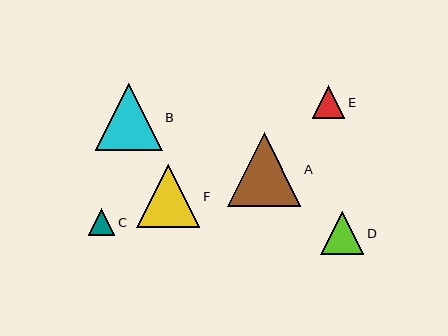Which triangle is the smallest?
Triangle C is the smallest with a size of approximately 27 pixels.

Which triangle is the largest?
Triangle A is the largest with a size of approximately 73 pixels.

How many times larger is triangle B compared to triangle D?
Triangle B is approximately 1.5 times the size of triangle D.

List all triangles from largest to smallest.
From largest to smallest: A, B, F, D, E, C.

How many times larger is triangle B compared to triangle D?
Triangle B is approximately 1.5 times the size of triangle D.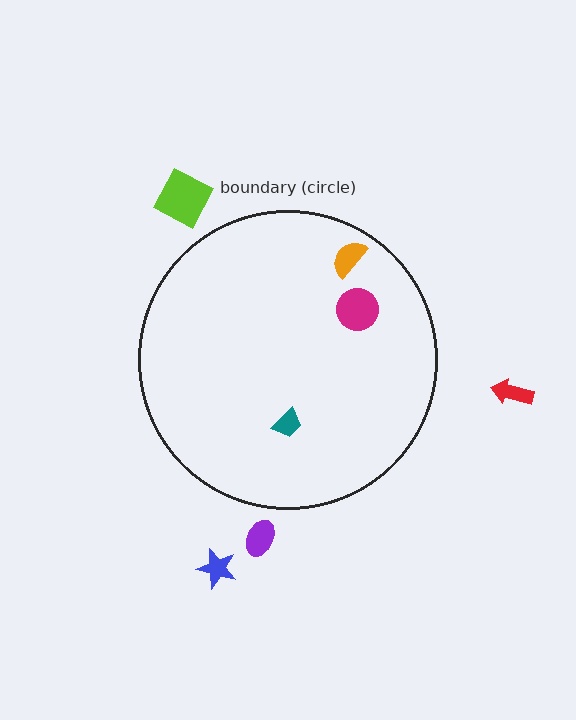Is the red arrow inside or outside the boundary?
Outside.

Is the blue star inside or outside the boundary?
Outside.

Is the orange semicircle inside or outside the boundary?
Inside.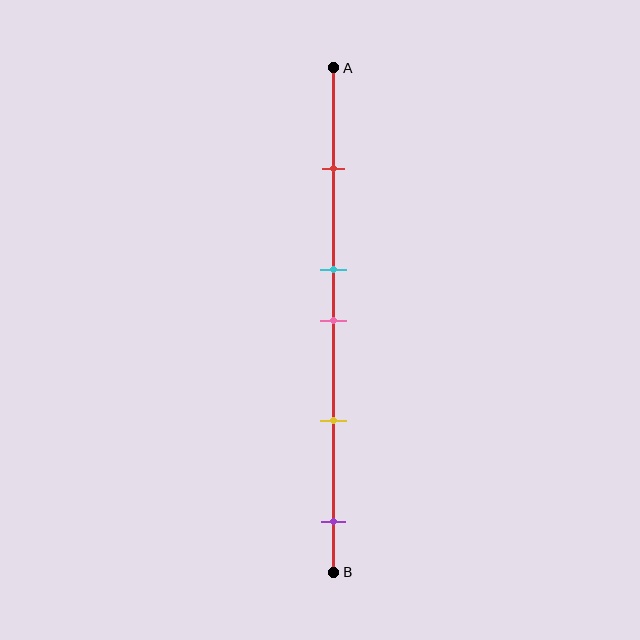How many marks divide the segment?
There are 5 marks dividing the segment.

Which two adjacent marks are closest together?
The cyan and pink marks are the closest adjacent pair.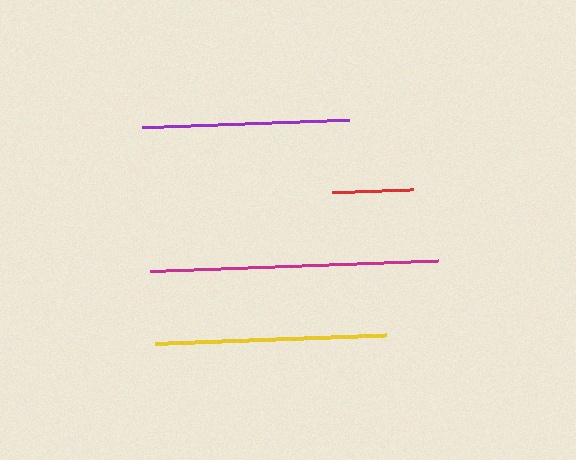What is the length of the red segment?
The red segment is approximately 81 pixels long.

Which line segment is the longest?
The magenta line is the longest at approximately 288 pixels.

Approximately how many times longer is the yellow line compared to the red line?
The yellow line is approximately 2.9 times the length of the red line.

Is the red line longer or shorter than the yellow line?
The yellow line is longer than the red line.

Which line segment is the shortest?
The red line is the shortest at approximately 81 pixels.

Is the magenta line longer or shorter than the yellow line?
The magenta line is longer than the yellow line.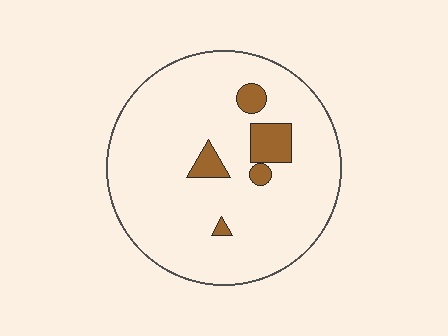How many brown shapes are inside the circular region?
5.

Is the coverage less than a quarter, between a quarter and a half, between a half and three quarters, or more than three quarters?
Less than a quarter.